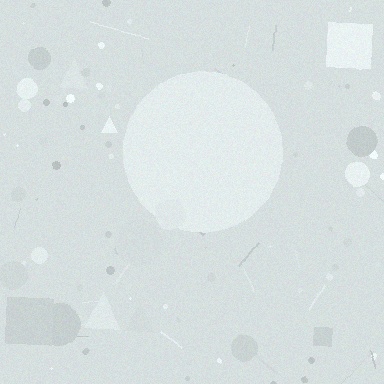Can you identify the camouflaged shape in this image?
The camouflaged shape is a circle.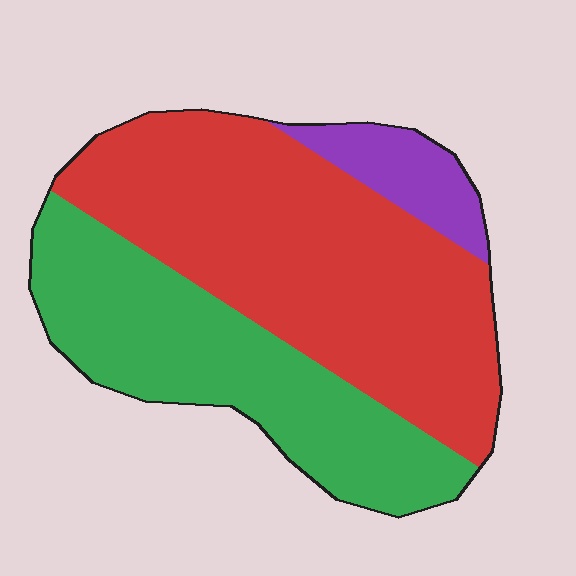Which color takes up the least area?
Purple, at roughly 10%.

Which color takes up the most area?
Red, at roughly 55%.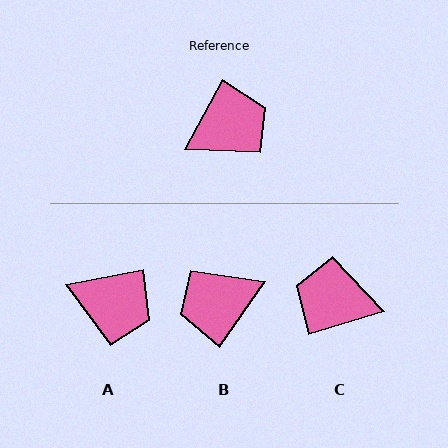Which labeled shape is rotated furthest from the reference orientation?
B, about 173 degrees away.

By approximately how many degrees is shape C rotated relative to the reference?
Approximately 136 degrees counter-clockwise.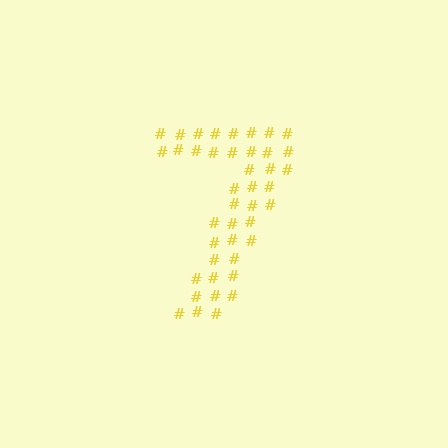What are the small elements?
The small elements are hash symbols.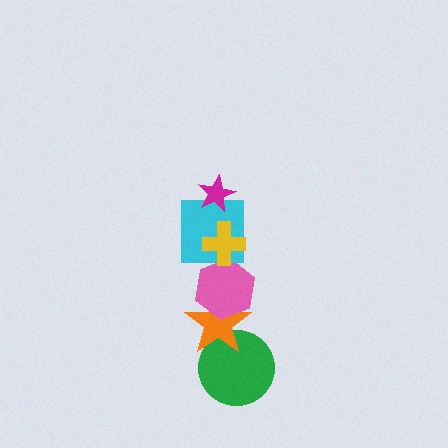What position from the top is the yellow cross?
The yellow cross is 2nd from the top.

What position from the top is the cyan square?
The cyan square is 3rd from the top.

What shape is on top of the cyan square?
The yellow cross is on top of the cyan square.